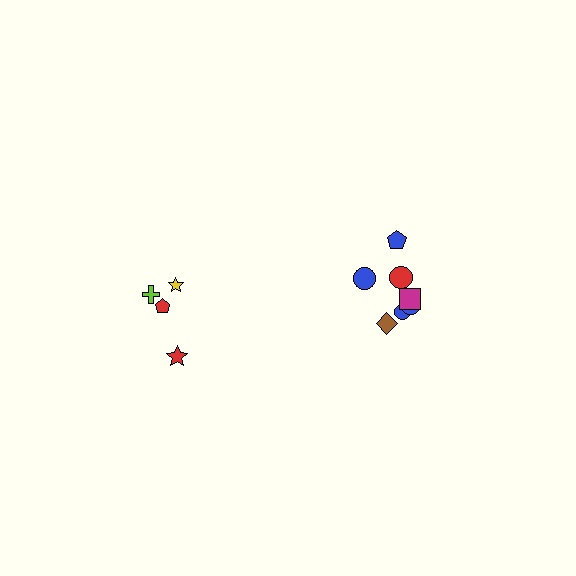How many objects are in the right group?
There are 7 objects.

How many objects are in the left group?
There are 4 objects.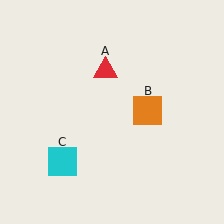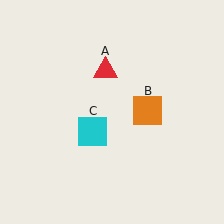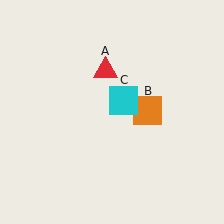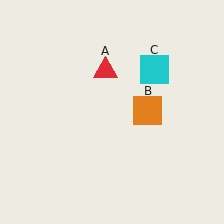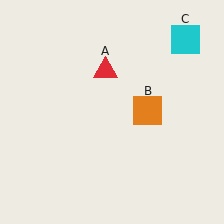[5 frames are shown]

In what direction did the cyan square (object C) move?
The cyan square (object C) moved up and to the right.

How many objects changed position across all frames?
1 object changed position: cyan square (object C).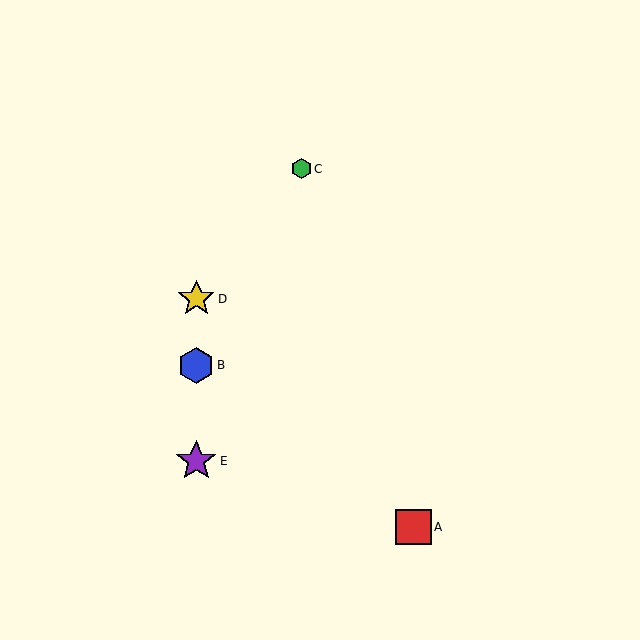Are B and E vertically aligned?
Yes, both are at x≈196.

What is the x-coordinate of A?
Object A is at x≈413.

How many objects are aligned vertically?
3 objects (B, D, E) are aligned vertically.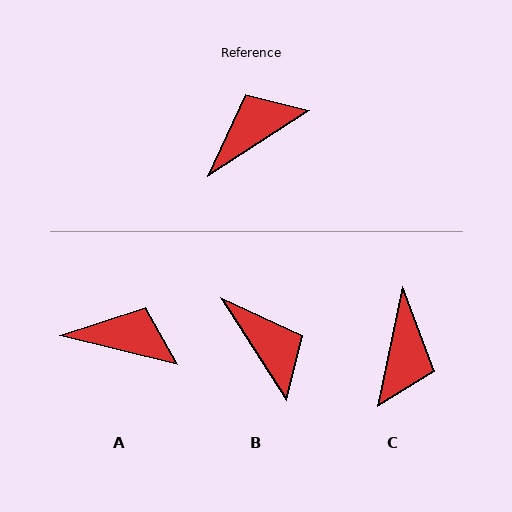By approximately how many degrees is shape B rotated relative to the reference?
Approximately 90 degrees clockwise.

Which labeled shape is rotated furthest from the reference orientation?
C, about 134 degrees away.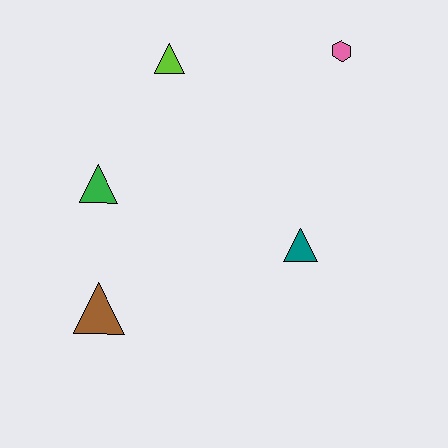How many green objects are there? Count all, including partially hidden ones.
There is 1 green object.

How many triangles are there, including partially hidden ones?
There are 4 triangles.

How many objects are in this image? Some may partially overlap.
There are 5 objects.